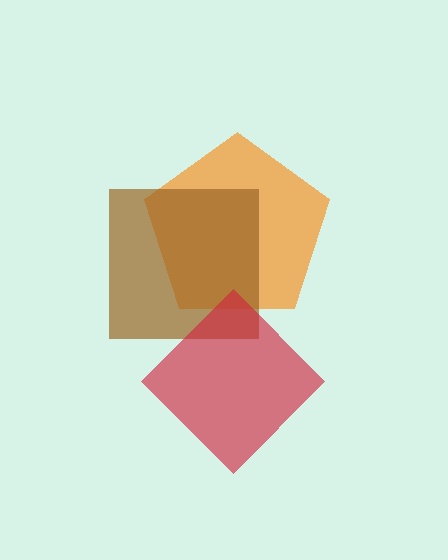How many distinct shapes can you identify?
There are 3 distinct shapes: an orange pentagon, a brown square, a red diamond.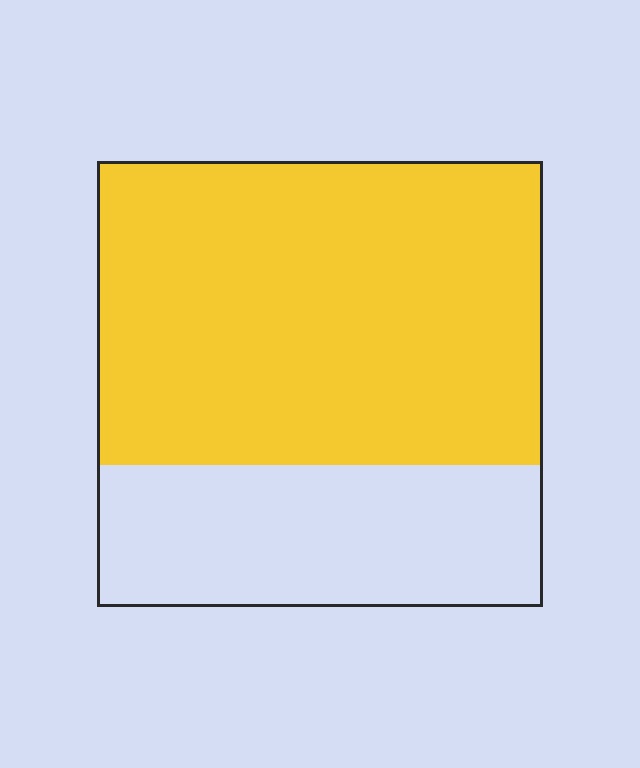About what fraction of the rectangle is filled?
About two thirds (2/3).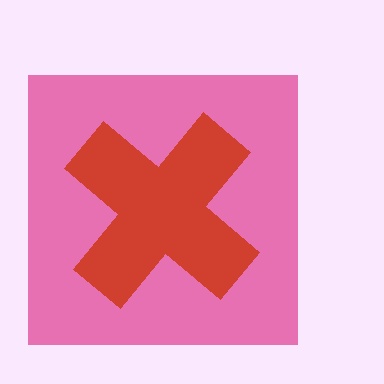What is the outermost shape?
The pink square.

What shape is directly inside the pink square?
The red cross.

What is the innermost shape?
The red cross.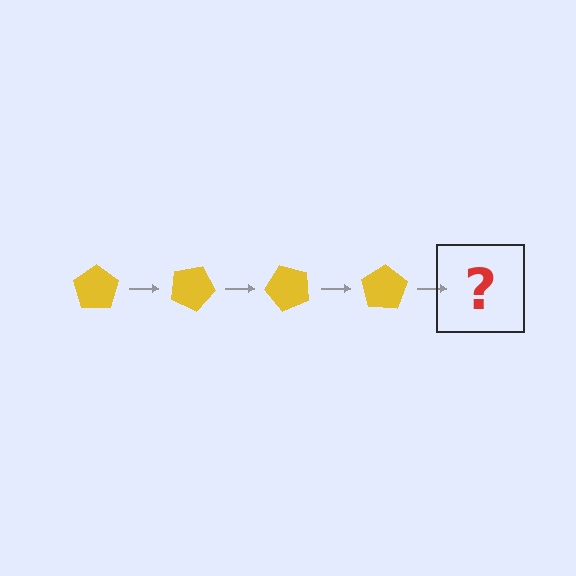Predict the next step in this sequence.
The next step is a yellow pentagon rotated 100 degrees.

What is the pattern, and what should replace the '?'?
The pattern is that the pentagon rotates 25 degrees each step. The '?' should be a yellow pentagon rotated 100 degrees.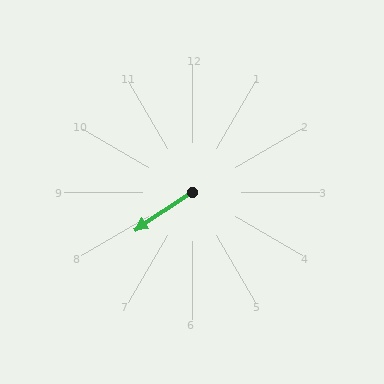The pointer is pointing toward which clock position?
Roughly 8 o'clock.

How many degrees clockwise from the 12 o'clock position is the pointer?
Approximately 236 degrees.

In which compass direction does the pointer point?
Southwest.